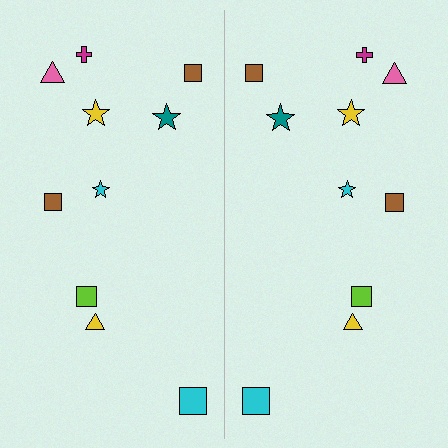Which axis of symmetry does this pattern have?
The pattern has a vertical axis of symmetry running through the center of the image.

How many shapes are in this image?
There are 20 shapes in this image.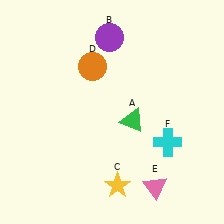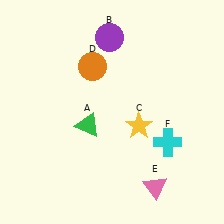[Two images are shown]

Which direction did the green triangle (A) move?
The green triangle (A) moved left.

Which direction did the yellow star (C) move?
The yellow star (C) moved up.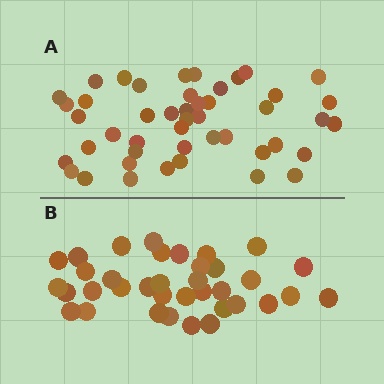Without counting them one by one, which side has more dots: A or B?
Region A (the top region) has more dots.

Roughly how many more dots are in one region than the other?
Region A has roughly 10 or so more dots than region B.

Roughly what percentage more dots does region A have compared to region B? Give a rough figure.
About 30% more.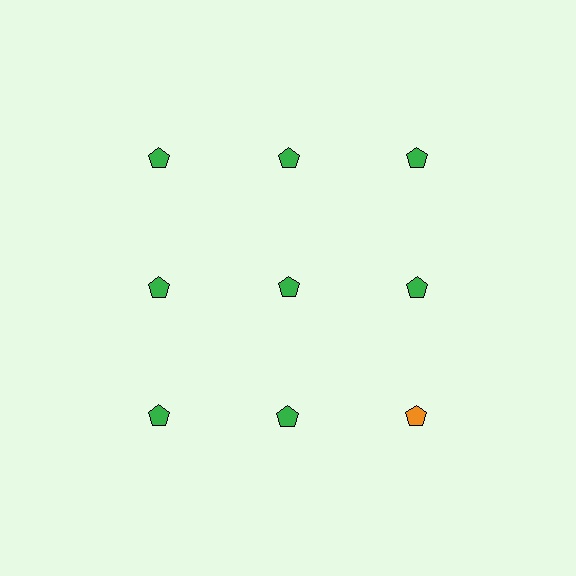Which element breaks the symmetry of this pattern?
The orange pentagon in the third row, center column breaks the symmetry. All other shapes are green pentagons.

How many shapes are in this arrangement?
There are 9 shapes arranged in a grid pattern.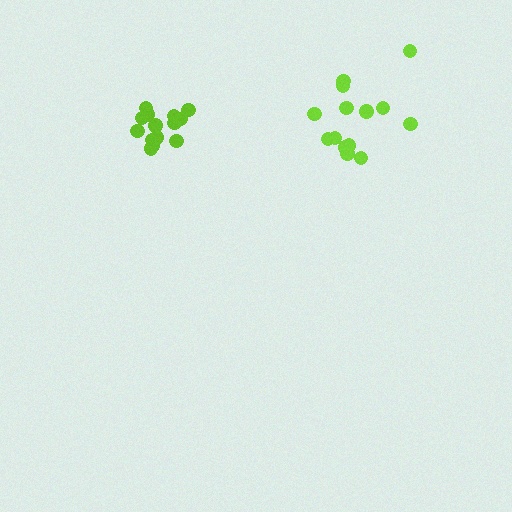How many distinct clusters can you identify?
There are 2 distinct clusters.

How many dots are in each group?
Group 1: 14 dots, Group 2: 14 dots (28 total).